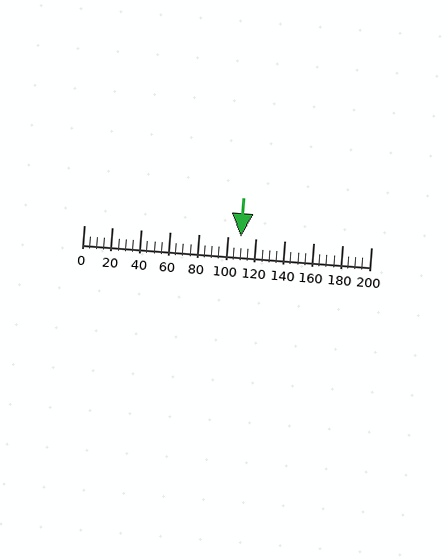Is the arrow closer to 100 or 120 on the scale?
The arrow is closer to 100.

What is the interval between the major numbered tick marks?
The major tick marks are spaced 20 units apart.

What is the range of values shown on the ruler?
The ruler shows values from 0 to 200.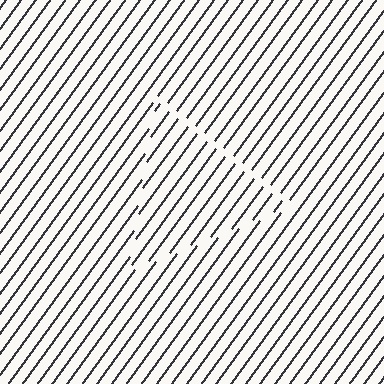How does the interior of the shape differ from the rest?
The interior of the shape contains the same grating, shifted by half a period — the contour is defined by the phase discontinuity where line-ends from the inner and outer gratings abut.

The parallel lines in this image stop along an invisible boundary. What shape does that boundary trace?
An illusory triangle. The interior of the shape contains the same grating, shifted by half a period — the contour is defined by the phase discontinuity where line-ends from the inner and outer gratings abut.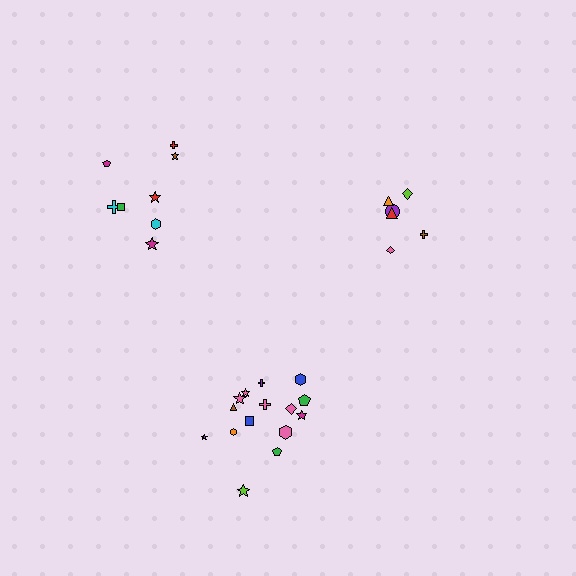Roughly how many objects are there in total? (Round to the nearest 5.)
Roughly 30 objects in total.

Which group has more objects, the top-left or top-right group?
The top-left group.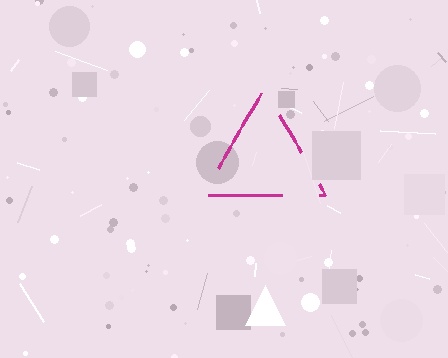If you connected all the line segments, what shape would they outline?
They would outline a triangle.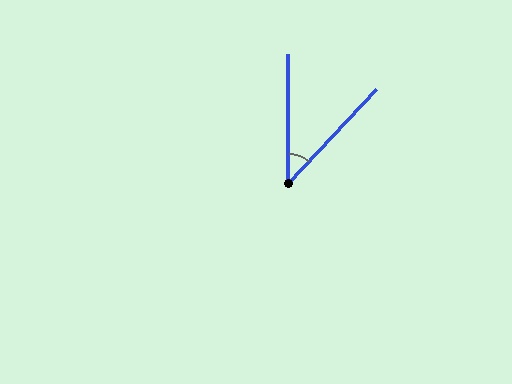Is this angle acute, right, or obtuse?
It is acute.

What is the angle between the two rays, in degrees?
Approximately 43 degrees.